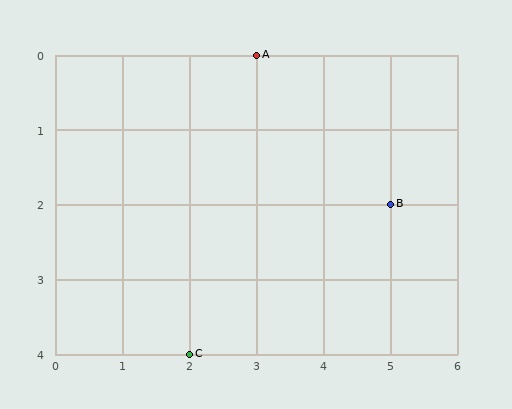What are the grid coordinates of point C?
Point C is at grid coordinates (2, 4).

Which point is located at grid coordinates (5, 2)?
Point B is at (5, 2).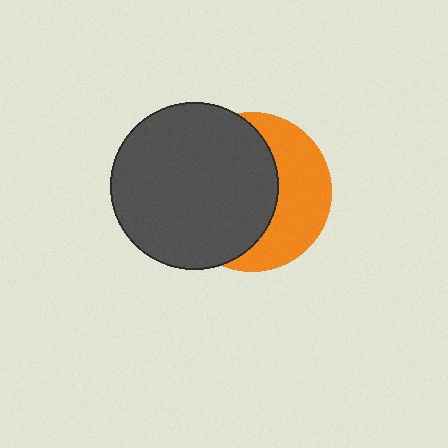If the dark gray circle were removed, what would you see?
You would see the complete orange circle.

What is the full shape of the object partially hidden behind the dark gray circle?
The partially hidden object is an orange circle.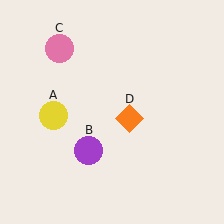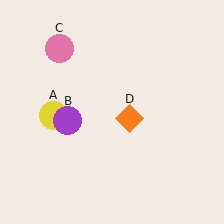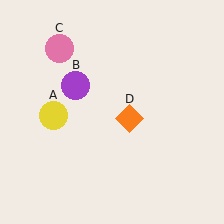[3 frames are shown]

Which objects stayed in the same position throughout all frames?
Yellow circle (object A) and pink circle (object C) and orange diamond (object D) remained stationary.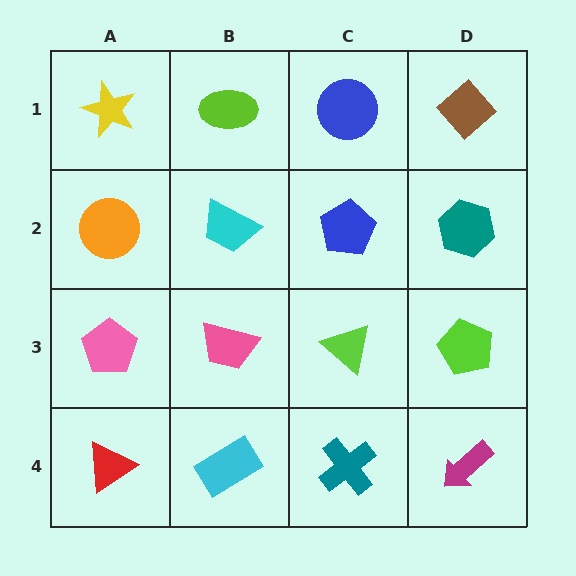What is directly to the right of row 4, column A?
A cyan rectangle.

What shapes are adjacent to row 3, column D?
A teal hexagon (row 2, column D), a magenta arrow (row 4, column D), a lime triangle (row 3, column C).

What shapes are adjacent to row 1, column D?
A teal hexagon (row 2, column D), a blue circle (row 1, column C).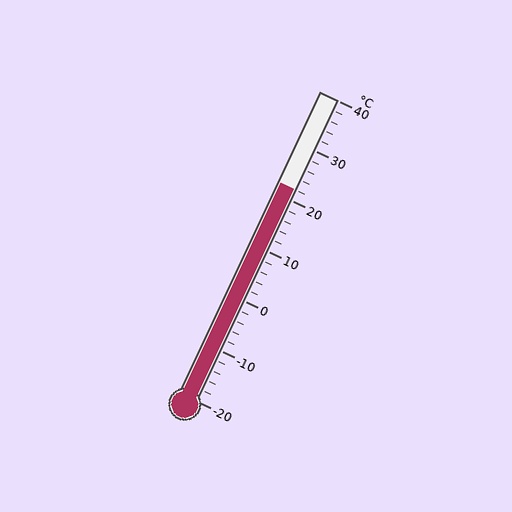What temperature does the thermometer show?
The thermometer shows approximately 22°C.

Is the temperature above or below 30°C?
The temperature is below 30°C.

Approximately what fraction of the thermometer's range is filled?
The thermometer is filled to approximately 70% of its range.